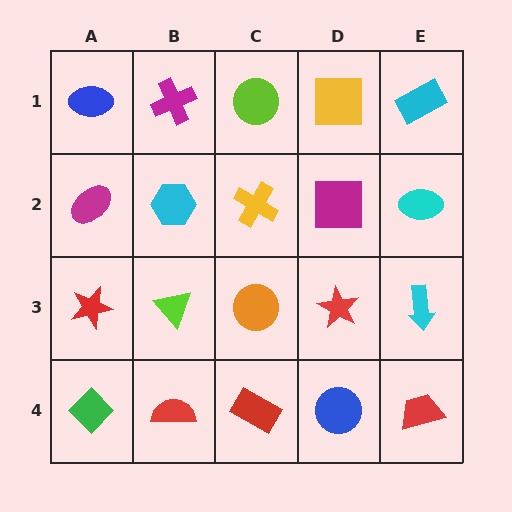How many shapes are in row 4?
5 shapes.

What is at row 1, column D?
A yellow square.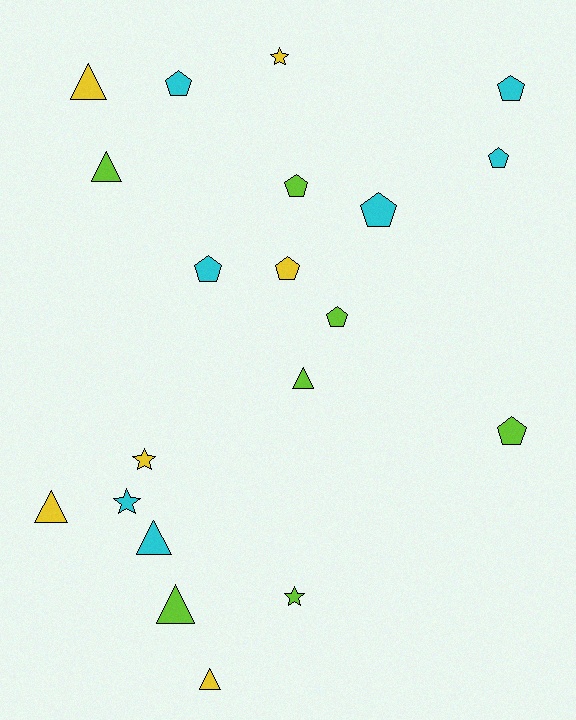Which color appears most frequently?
Lime, with 7 objects.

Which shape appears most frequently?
Pentagon, with 9 objects.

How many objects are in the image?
There are 20 objects.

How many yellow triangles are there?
There are 3 yellow triangles.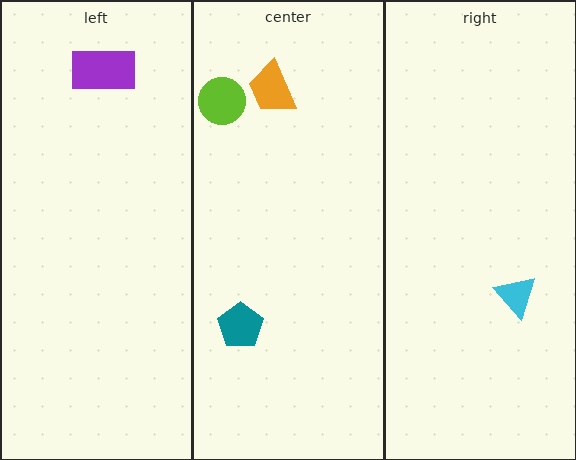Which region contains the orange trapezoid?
The center region.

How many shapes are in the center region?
3.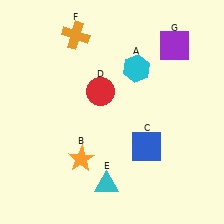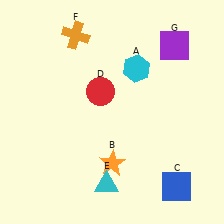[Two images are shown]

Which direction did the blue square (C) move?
The blue square (C) moved down.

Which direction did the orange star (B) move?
The orange star (B) moved right.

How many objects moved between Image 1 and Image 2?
2 objects moved between the two images.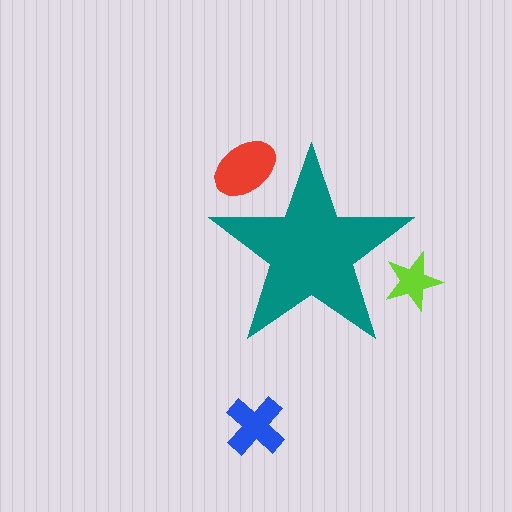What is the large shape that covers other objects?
A teal star.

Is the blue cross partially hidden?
No, the blue cross is fully visible.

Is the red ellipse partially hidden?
Yes, the red ellipse is partially hidden behind the teal star.